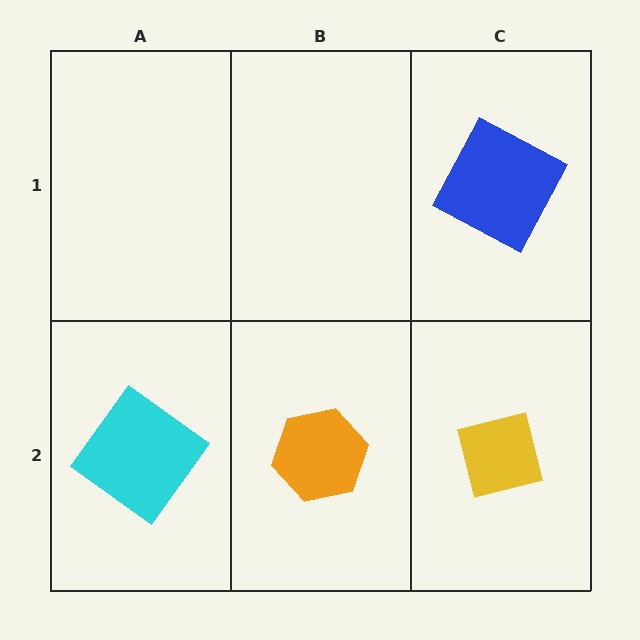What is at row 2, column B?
An orange hexagon.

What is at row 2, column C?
A yellow square.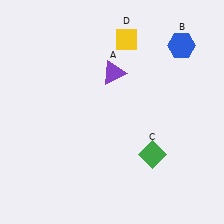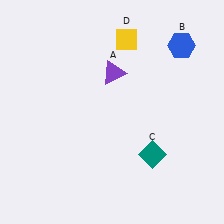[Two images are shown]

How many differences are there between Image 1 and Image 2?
There is 1 difference between the two images.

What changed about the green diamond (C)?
In Image 1, C is green. In Image 2, it changed to teal.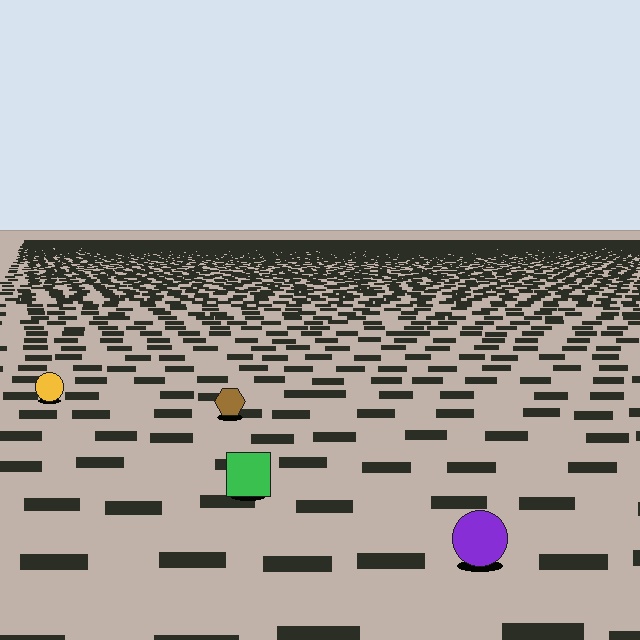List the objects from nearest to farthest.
From nearest to farthest: the purple circle, the green square, the brown hexagon, the yellow circle.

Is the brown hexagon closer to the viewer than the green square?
No. The green square is closer — you can tell from the texture gradient: the ground texture is coarser near it.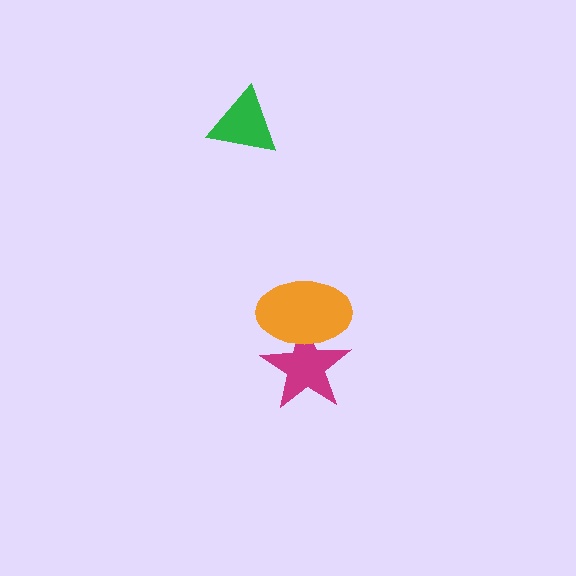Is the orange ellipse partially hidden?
No, no other shape covers it.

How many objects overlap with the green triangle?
0 objects overlap with the green triangle.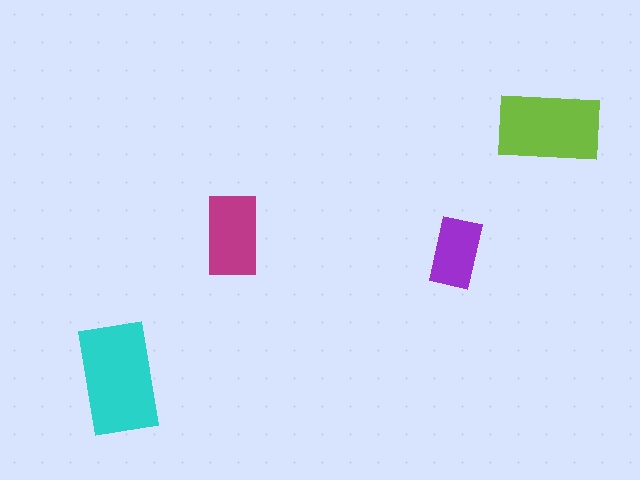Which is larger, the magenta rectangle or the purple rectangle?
The magenta one.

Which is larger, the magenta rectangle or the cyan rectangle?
The cyan one.